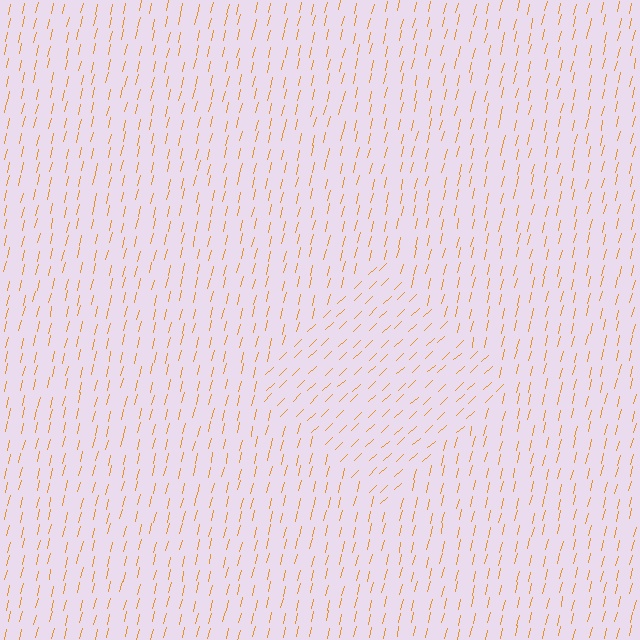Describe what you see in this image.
The image is filled with small orange line segments. A diamond region in the image has lines oriented differently from the surrounding lines, creating a visible texture boundary.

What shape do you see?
I see a diamond.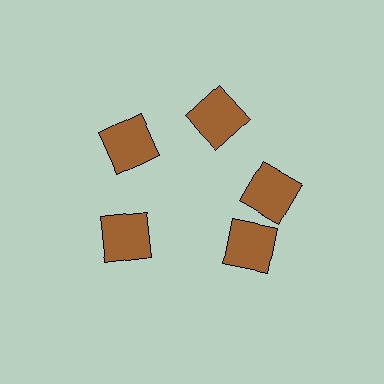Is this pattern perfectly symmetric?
No. The 5 brown squares are arranged in a ring, but one element near the 5 o'clock position is rotated out of alignment along the ring, breaking the 5-fold rotational symmetry.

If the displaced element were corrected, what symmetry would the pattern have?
It would have 5-fold rotational symmetry — the pattern would map onto itself every 72 degrees.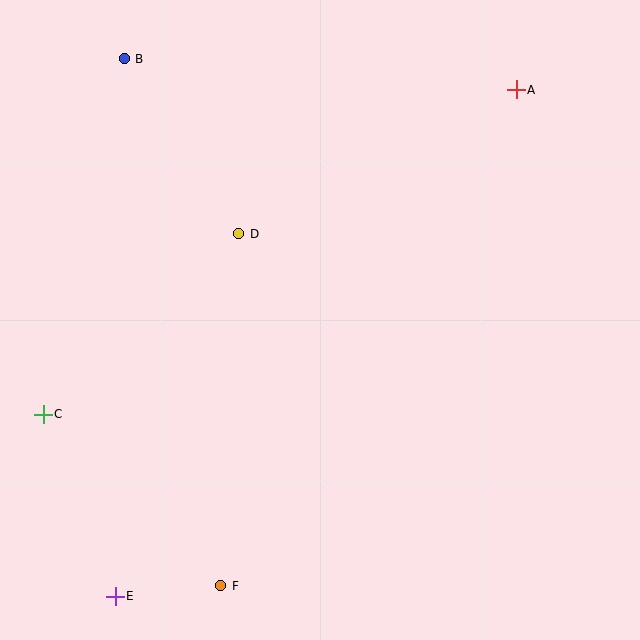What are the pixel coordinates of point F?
Point F is at (221, 586).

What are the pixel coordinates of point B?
Point B is at (124, 59).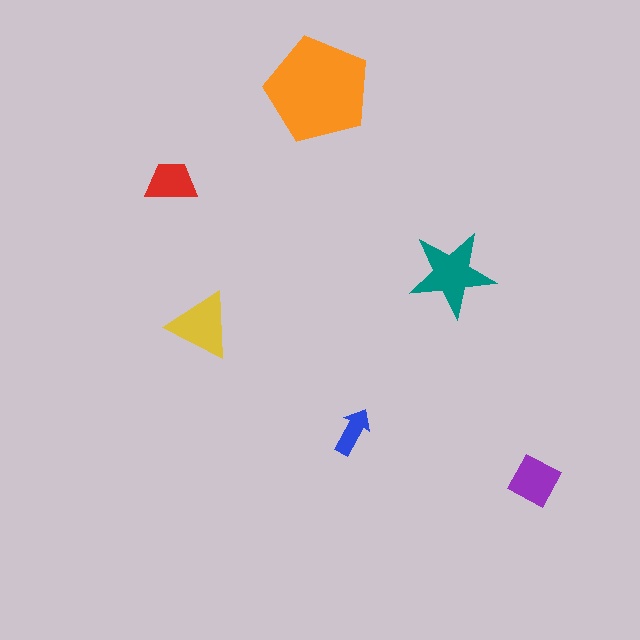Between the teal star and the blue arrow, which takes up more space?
The teal star.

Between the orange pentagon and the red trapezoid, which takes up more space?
The orange pentagon.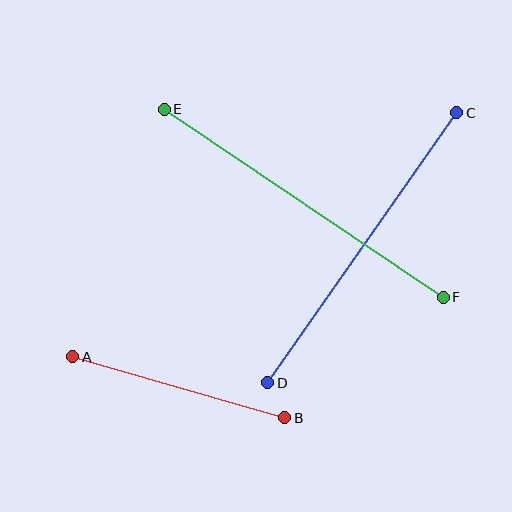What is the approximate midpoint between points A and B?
The midpoint is at approximately (179, 387) pixels.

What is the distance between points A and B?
The distance is approximately 220 pixels.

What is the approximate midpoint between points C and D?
The midpoint is at approximately (362, 248) pixels.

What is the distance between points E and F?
The distance is approximately 336 pixels.